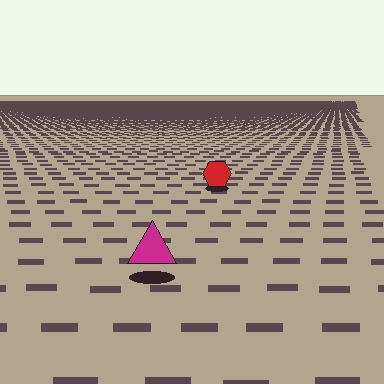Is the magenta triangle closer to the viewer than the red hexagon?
Yes. The magenta triangle is closer — you can tell from the texture gradient: the ground texture is coarser near it.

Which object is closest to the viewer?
The magenta triangle is closest. The texture marks near it are larger and more spread out.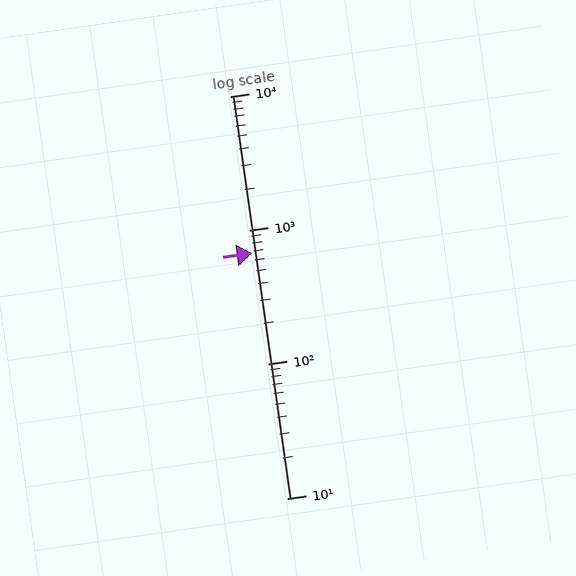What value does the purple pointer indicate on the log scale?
The pointer indicates approximately 680.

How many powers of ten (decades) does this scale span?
The scale spans 3 decades, from 10 to 10000.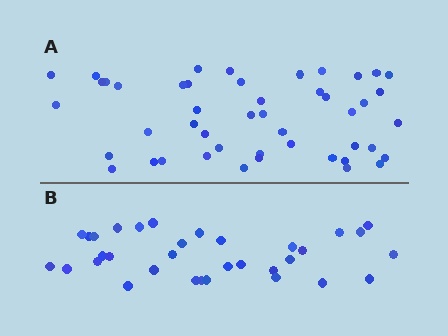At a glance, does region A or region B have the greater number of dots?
Region A (the top region) has more dots.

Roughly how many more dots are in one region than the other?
Region A has approximately 15 more dots than region B.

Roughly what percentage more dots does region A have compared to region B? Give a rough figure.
About 40% more.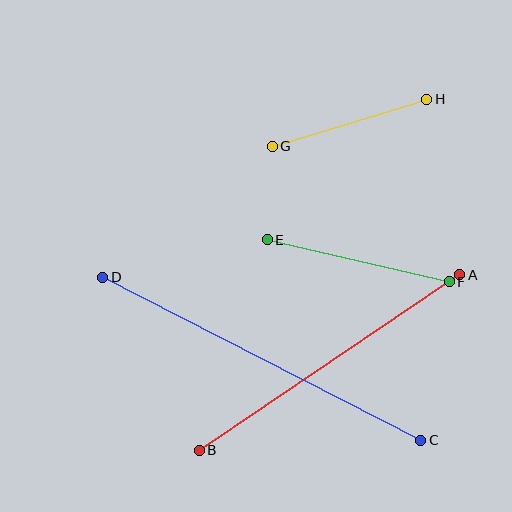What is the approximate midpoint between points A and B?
The midpoint is at approximately (330, 363) pixels.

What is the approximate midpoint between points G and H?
The midpoint is at approximately (349, 123) pixels.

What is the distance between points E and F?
The distance is approximately 186 pixels.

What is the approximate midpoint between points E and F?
The midpoint is at approximately (358, 261) pixels.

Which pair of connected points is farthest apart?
Points C and D are farthest apart.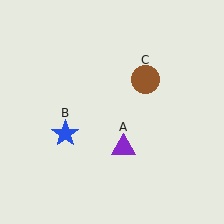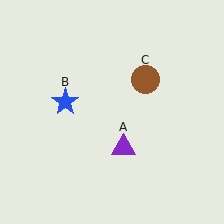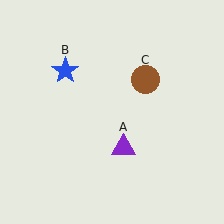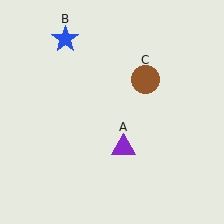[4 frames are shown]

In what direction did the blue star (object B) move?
The blue star (object B) moved up.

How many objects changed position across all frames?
1 object changed position: blue star (object B).